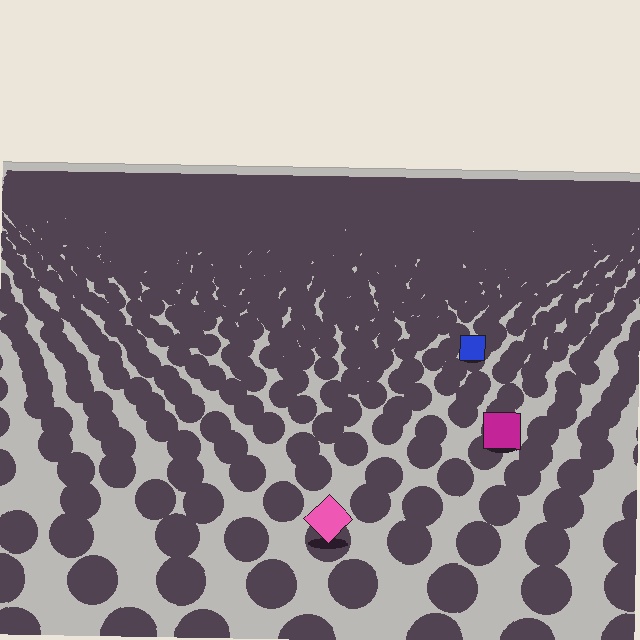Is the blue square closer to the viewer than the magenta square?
No. The magenta square is closer — you can tell from the texture gradient: the ground texture is coarser near it.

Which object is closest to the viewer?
The pink diamond is closest. The texture marks near it are larger and more spread out.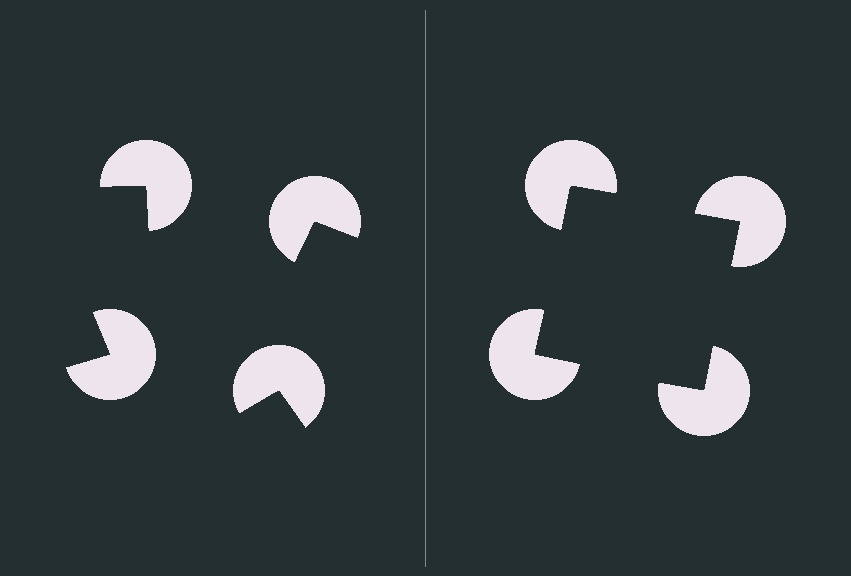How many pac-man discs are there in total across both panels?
8 — 4 on each side.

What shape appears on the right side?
An illusory square.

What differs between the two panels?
The pac-man discs are positioned identically on both sides; only the wedge orientations differ. On the right they align to a square; on the left they are misaligned.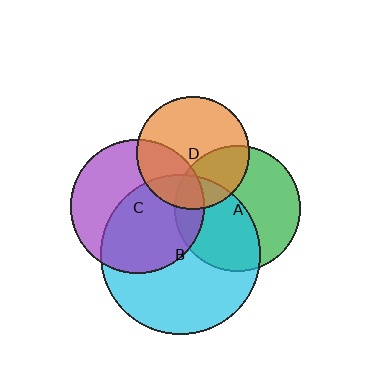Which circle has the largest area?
Circle B (cyan).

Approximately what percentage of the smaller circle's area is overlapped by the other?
Approximately 50%.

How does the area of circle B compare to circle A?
Approximately 1.6 times.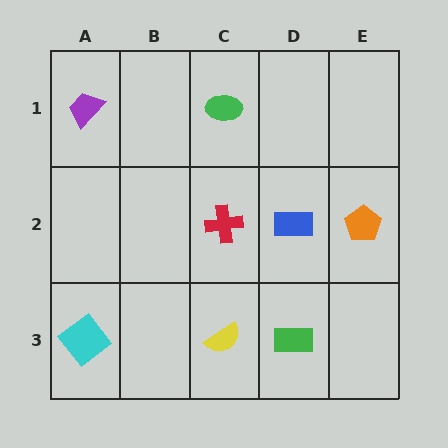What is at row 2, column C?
A red cross.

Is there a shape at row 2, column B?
No, that cell is empty.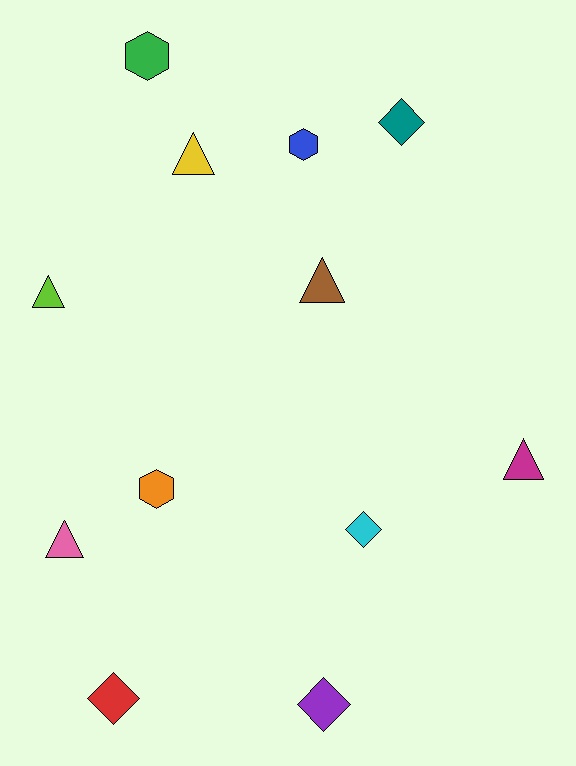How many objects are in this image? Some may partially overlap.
There are 12 objects.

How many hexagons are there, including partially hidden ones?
There are 3 hexagons.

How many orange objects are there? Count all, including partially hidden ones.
There is 1 orange object.